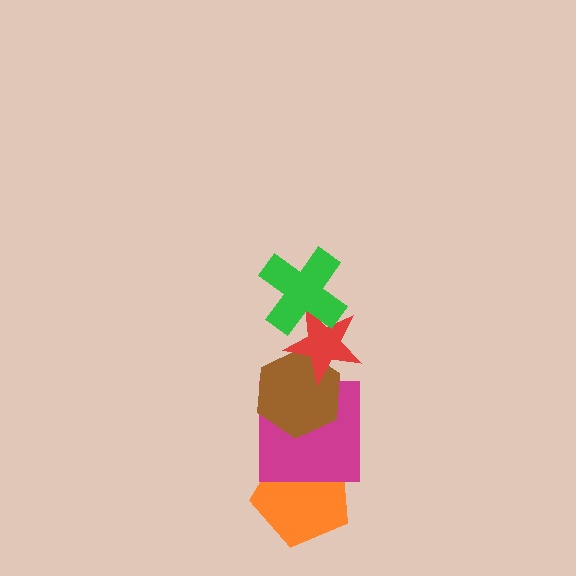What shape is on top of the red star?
The green cross is on top of the red star.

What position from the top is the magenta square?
The magenta square is 4th from the top.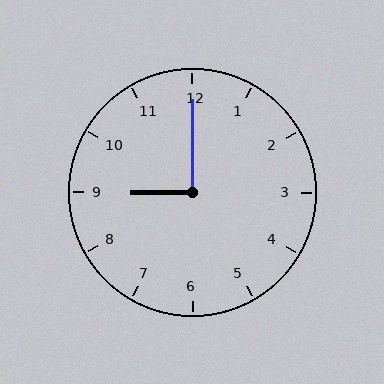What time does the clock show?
9:00.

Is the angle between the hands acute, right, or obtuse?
It is right.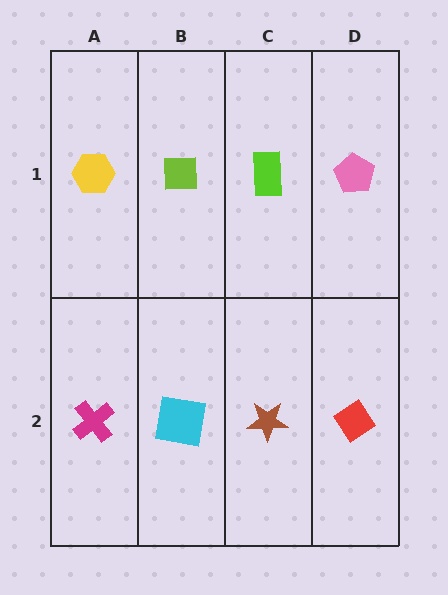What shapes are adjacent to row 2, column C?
A lime rectangle (row 1, column C), a cyan square (row 2, column B), a red diamond (row 2, column D).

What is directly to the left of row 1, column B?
A yellow hexagon.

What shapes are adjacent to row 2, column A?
A yellow hexagon (row 1, column A), a cyan square (row 2, column B).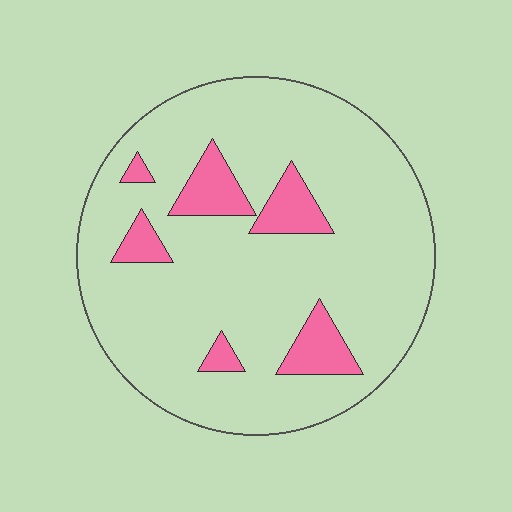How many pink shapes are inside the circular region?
6.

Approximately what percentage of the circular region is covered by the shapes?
Approximately 15%.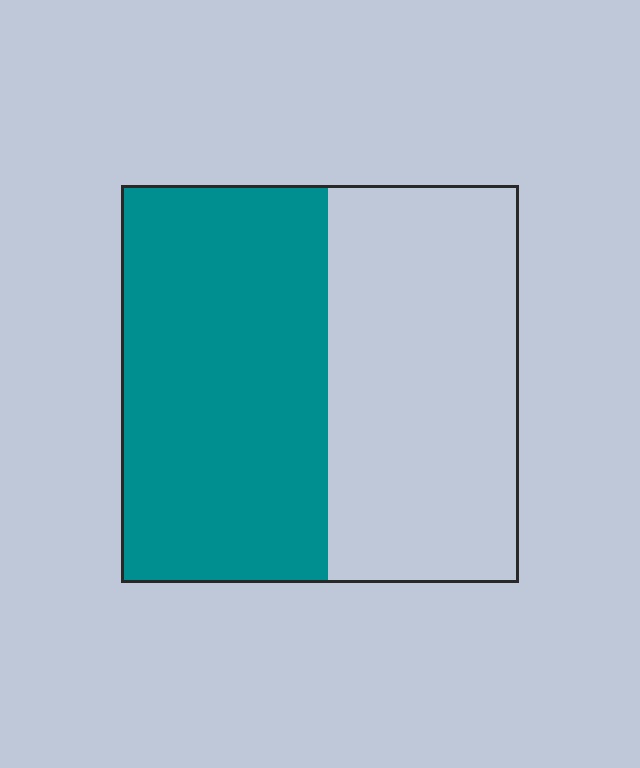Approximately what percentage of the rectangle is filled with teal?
Approximately 50%.